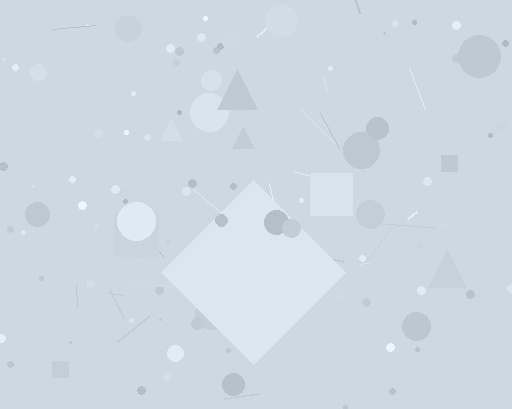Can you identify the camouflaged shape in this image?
The camouflaged shape is a diamond.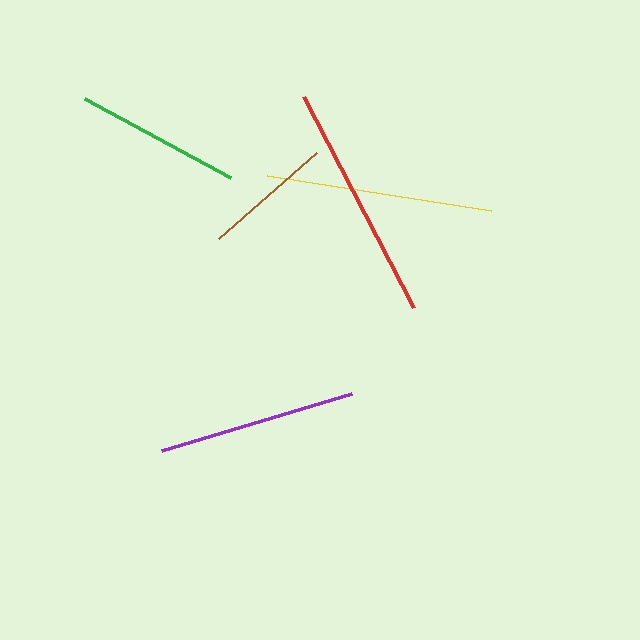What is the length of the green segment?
The green segment is approximately 166 pixels long.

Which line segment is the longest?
The red line is the longest at approximately 238 pixels.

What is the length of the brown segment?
The brown segment is approximately 130 pixels long.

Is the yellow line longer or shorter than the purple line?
The yellow line is longer than the purple line.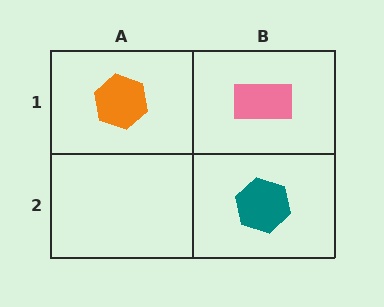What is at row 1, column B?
A pink rectangle.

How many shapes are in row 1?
2 shapes.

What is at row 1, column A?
An orange hexagon.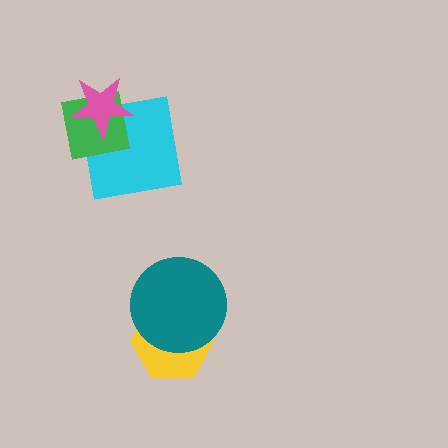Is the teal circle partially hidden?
No, no other shape covers it.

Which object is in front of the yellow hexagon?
The teal circle is in front of the yellow hexagon.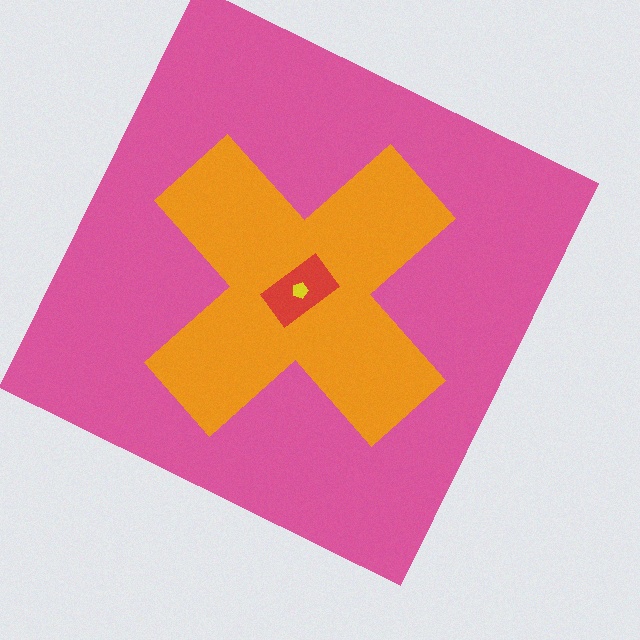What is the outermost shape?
The pink square.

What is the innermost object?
The yellow pentagon.